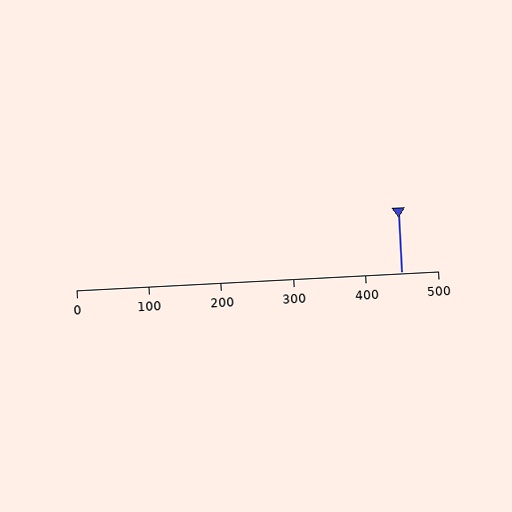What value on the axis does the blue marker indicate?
The marker indicates approximately 450.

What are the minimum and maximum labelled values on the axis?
The axis runs from 0 to 500.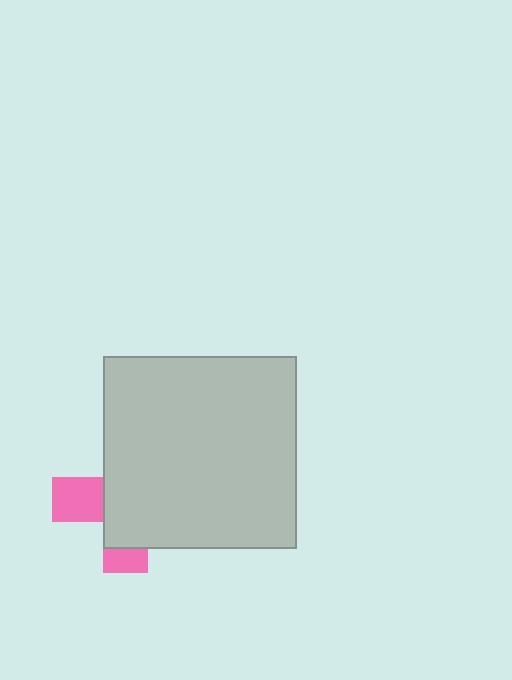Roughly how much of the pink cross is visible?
A small part of it is visible (roughly 30%).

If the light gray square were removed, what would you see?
You would see the complete pink cross.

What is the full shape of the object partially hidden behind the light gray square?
The partially hidden object is a pink cross.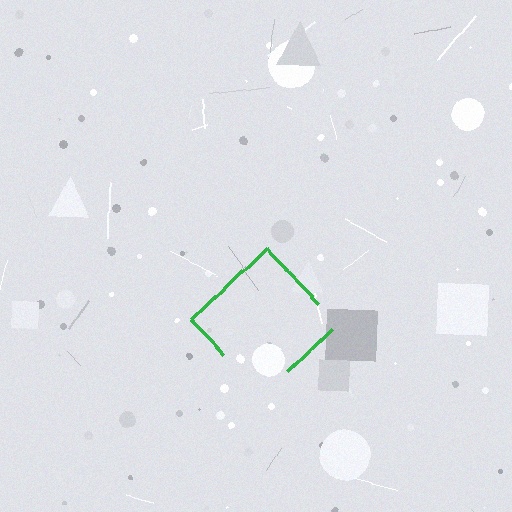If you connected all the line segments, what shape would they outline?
They would outline a diamond.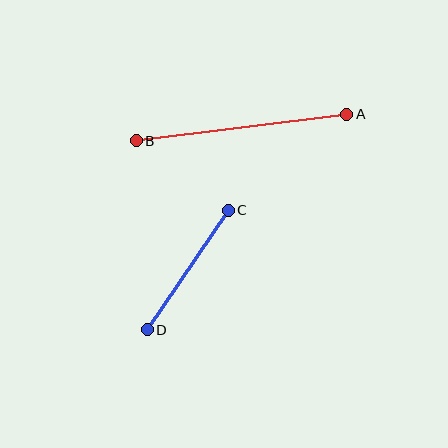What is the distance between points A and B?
The distance is approximately 212 pixels.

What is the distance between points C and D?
The distance is approximately 144 pixels.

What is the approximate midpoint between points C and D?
The midpoint is at approximately (188, 270) pixels.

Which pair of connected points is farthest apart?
Points A and B are farthest apart.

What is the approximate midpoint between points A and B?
The midpoint is at approximately (241, 128) pixels.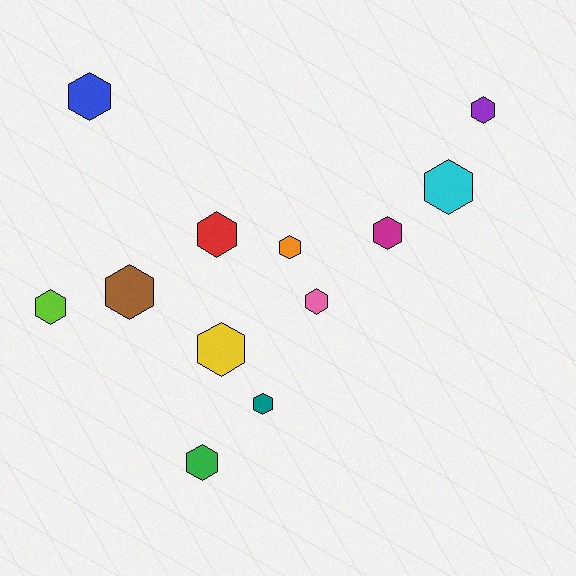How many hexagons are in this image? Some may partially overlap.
There are 12 hexagons.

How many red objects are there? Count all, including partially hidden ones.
There is 1 red object.